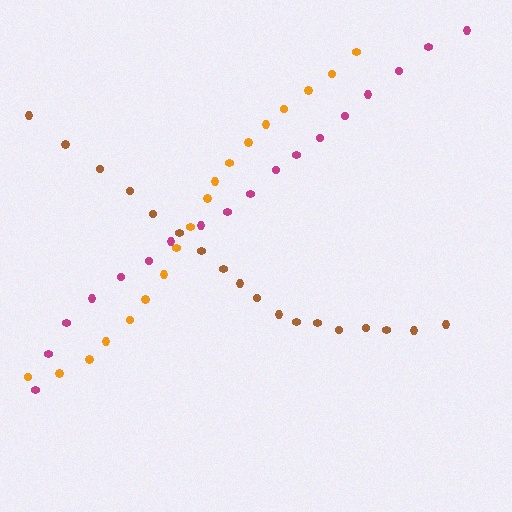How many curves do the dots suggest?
There are 3 distinct paths.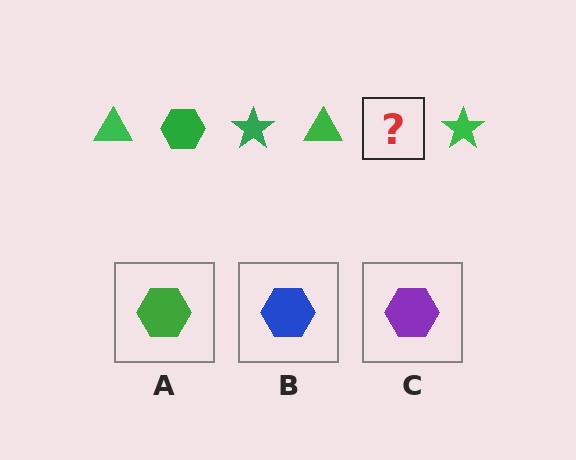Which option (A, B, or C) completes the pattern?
A.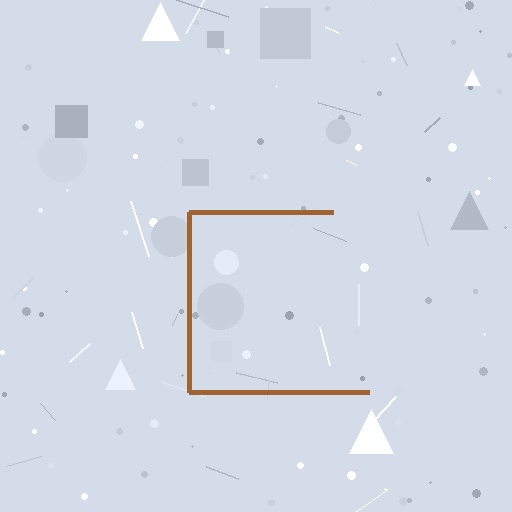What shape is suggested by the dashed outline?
The dashed outline suggests a square.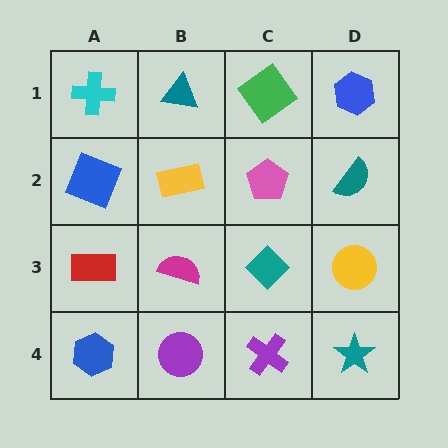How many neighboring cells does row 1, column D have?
2.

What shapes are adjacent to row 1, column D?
A teal semicircle (row 2, column D), a green diamond (row 1, column C).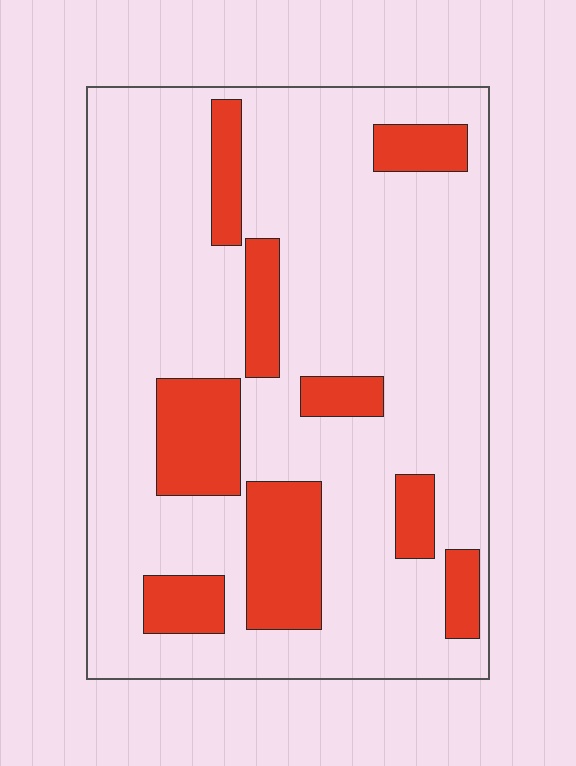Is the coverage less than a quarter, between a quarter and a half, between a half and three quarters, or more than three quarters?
Less than a quarter.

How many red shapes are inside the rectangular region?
9.